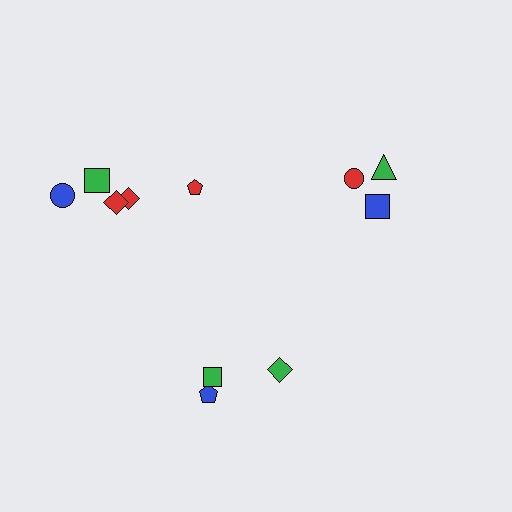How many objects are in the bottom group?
There are 3 objects.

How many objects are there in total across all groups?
There are 11 objects.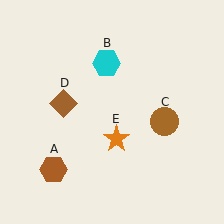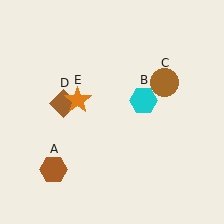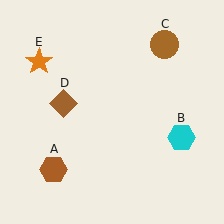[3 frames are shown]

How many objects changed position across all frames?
3 objects changed position: cyan hexagon (object B), brown circle (object C), orange star (object E).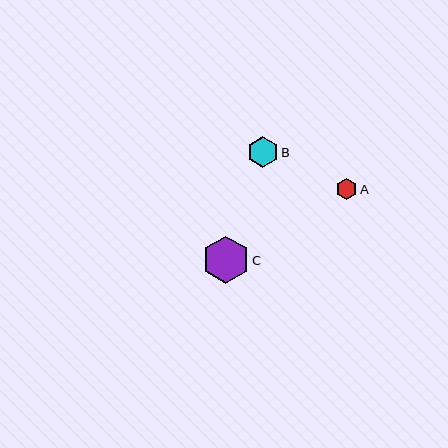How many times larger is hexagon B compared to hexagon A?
Hexagon B is approximately 1.5 times the size of hexagon A.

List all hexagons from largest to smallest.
From largest to smallest: C, B, A.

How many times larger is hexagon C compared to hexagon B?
Hexagon C is approximately 1.5 times the size of hexagon B.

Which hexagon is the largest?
Hexagon C is the largest with a size of approximately 47 pixels.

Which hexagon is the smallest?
Hexagon A is the smallest with a size of approximately 21 pixels.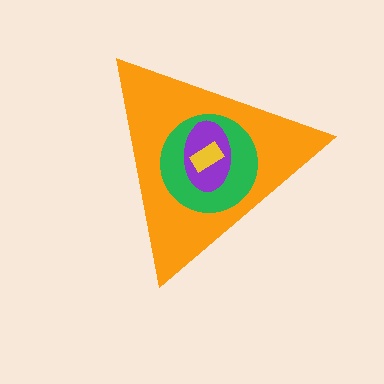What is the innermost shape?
The yellow rectangle.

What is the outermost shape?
The orange triangle.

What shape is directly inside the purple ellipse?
The yellow rectangle.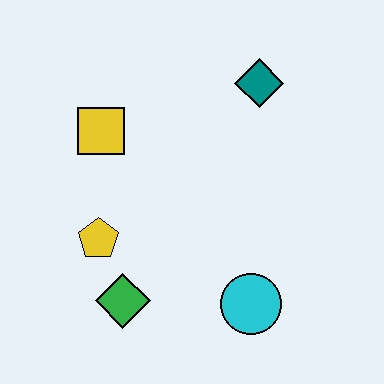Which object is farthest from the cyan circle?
The yellow square is farthest from the cyan circle.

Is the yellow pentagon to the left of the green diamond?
Yes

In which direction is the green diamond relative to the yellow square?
The green diamond is below the yellow square.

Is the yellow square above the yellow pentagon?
Yes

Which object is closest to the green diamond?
The yellow pentagon is closest to the green diamond.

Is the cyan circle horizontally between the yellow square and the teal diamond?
Yes